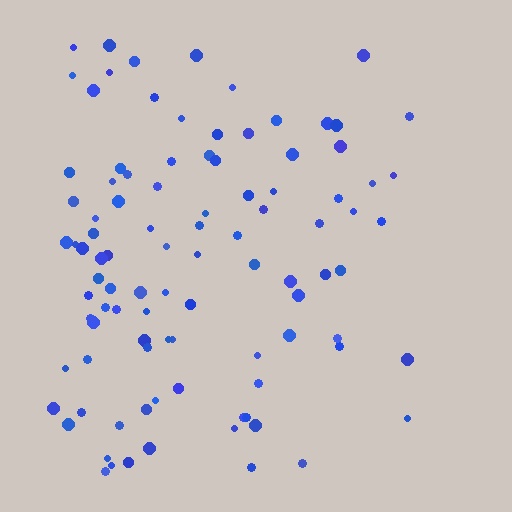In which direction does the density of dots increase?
From right to left, with the left side densest.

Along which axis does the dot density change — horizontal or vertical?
Horizontal.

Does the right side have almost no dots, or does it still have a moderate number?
Still a moderate number, just noticeably fewer than the left.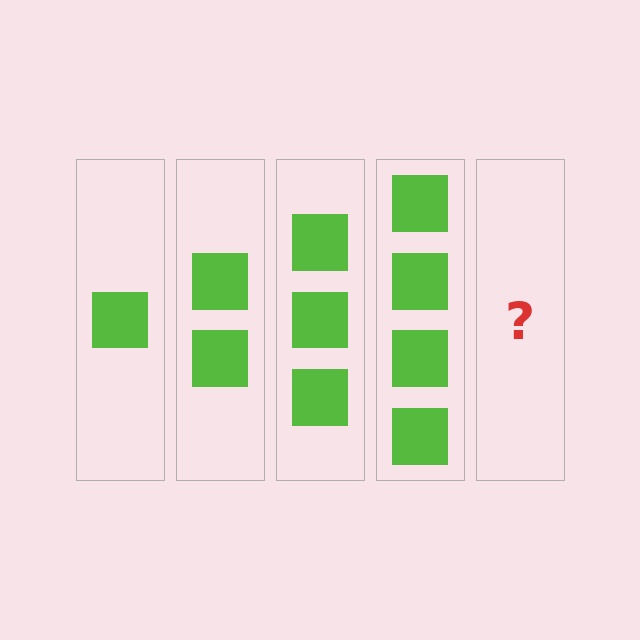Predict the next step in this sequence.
The next step is 5 squares.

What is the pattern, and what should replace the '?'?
The pattern is that each step adds one more square. The '?' should be 5 squares.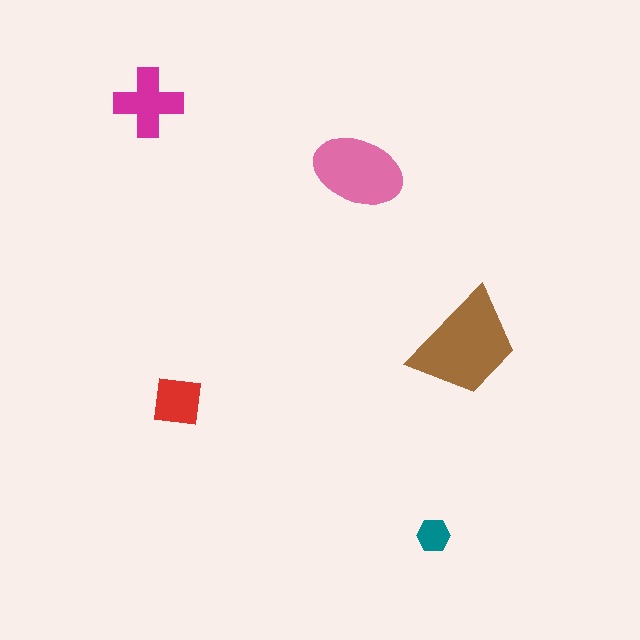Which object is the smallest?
The teal hexagon.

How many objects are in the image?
There are 5 objects in the image.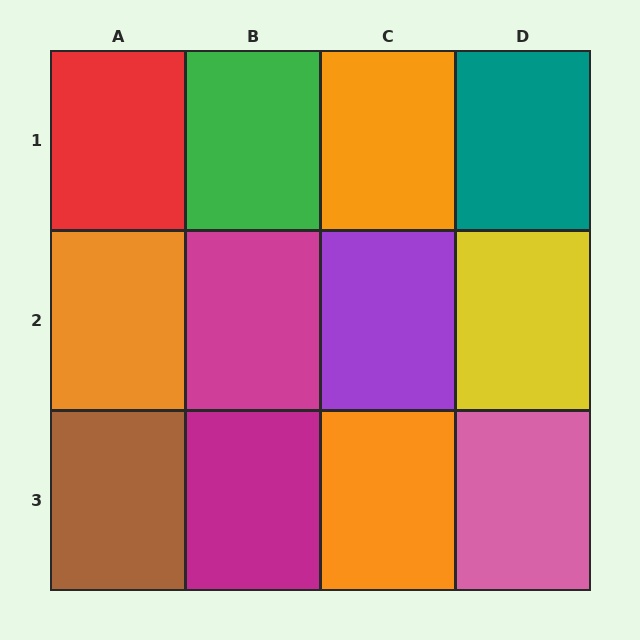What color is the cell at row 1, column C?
Orange.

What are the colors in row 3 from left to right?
Brown, magenta, orange, pink.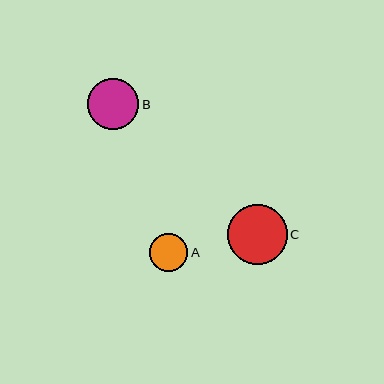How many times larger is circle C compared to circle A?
Circle C is approximately 1.6 times the size of circle A.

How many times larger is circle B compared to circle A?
Circle B is approximately 1.3 times the size of circle A.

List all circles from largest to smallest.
From largest to smallest: C, B, A.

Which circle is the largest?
Circle C is the largest with a size of approximately 60 pixels.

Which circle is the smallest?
Circle A is the smallest with a size of approximately 38 pixels.